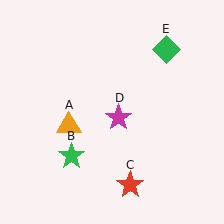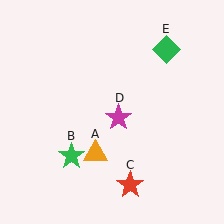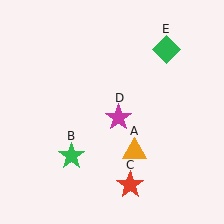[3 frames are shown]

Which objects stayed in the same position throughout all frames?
Green star (object B) and red star (object C) and magenta star (object D) and green diamond (object E) remained stationary.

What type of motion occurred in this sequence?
The orange triangle (object A) rotated counterclockwise around the center of the scene.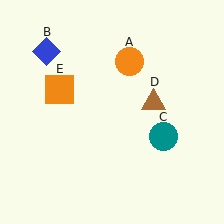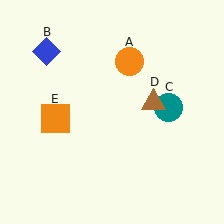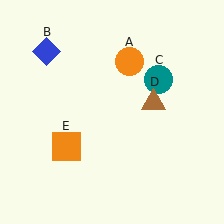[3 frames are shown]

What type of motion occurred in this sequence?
The teal circle (object C), orange square (object E) rotated counterclockwise around the center of the scene.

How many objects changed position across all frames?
2 objects changed position: teal circle (object C), orange square (object E).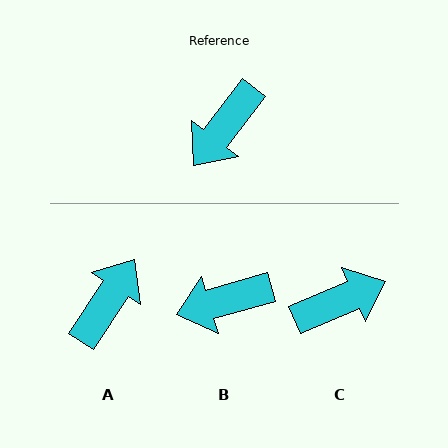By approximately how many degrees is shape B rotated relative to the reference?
Approximately 36 degrees clockwise.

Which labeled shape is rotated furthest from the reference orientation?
A, about 175 degrees away.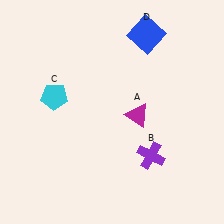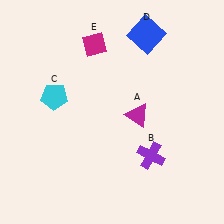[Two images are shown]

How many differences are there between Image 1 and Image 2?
There is 1 difference between the two images.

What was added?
A magenta diamond (E) was added in Image 2.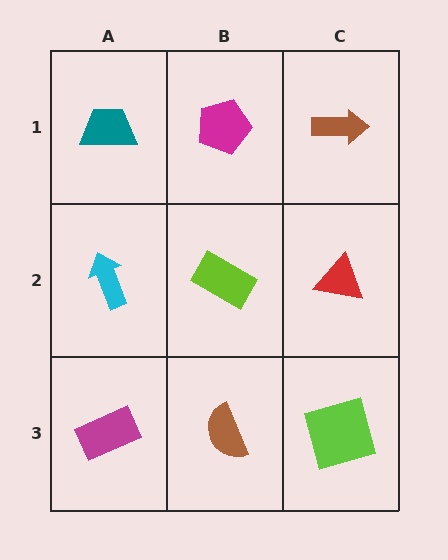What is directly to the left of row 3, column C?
A brown semicircle.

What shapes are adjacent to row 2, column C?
A brown arrow (row 1, column C), a lime square (row 3, column C), a lime rectangle (row 2, column B).